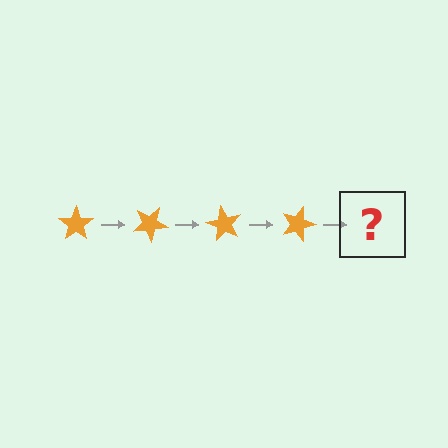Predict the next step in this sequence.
The next step is an orange star rotated 120 degrees.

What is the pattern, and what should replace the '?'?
The pattern is that the star rotates 30 degrees each step. The '?' should be an orange star rotated 120 degrees.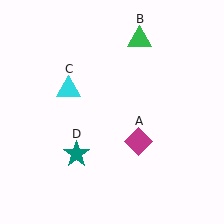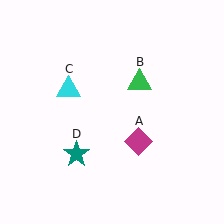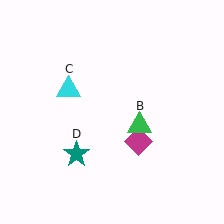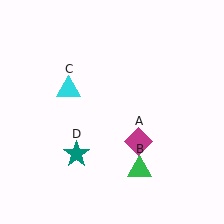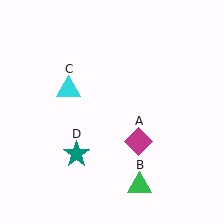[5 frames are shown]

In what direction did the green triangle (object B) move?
The green triangle (object B) moved down.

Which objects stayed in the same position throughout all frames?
Magenta diamond (object A) and cyan triangle (object C) and teal star (object D) remained stationary.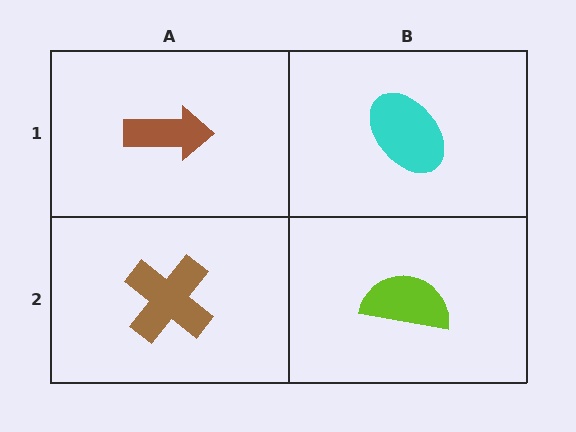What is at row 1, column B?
A cyan ellipse.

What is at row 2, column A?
A brown cross.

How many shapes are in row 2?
2 shapes.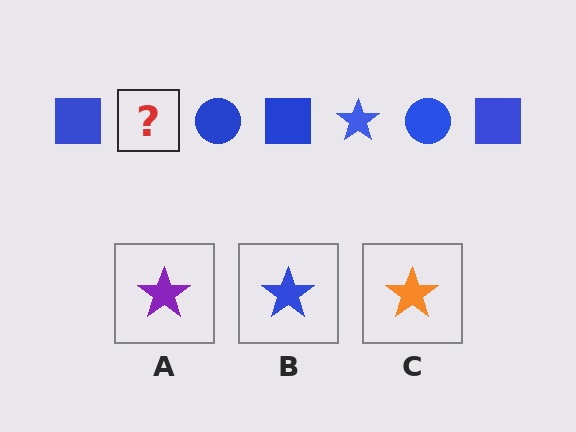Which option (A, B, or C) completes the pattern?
B.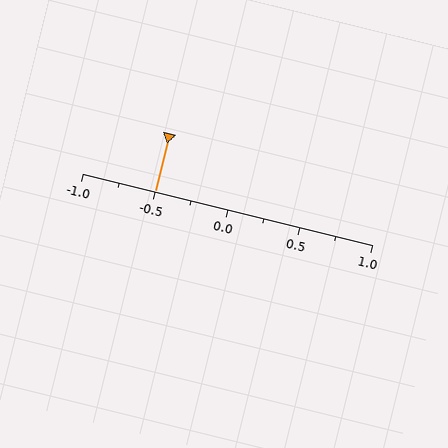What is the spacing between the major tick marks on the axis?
The major ticks are spaced 0.5 apart.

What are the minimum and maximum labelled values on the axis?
The axis runs from -1.0 to 1.0.